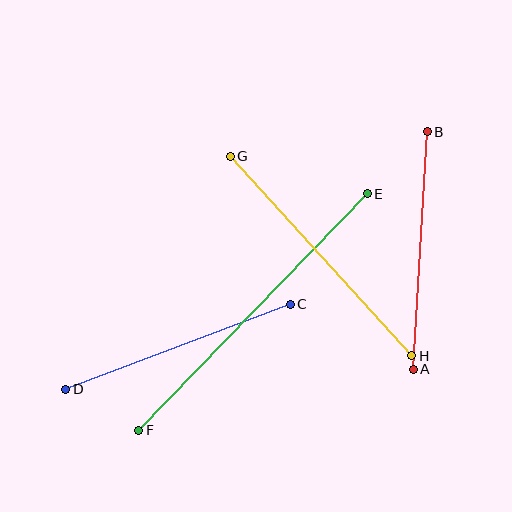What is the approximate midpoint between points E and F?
The midpoint is at approximately (253, 312) pixels.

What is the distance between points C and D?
The distance is approximately 240 pixels.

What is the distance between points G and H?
The distance is approximately 270 pixels.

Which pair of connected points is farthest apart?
Points E and F are farthest apart.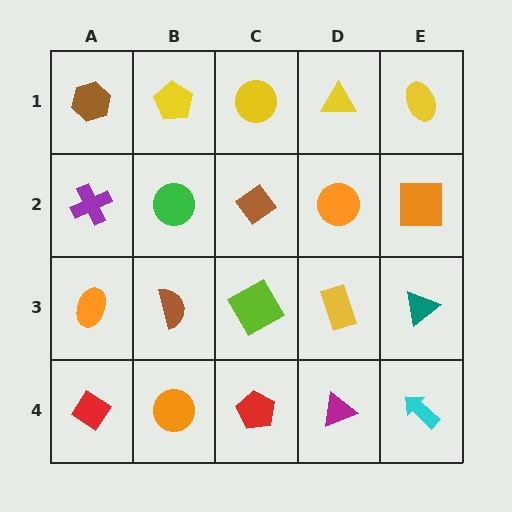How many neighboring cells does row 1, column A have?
2.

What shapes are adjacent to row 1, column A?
A purple cross (row 2, column A), a yellow pentagon (row 1, column B).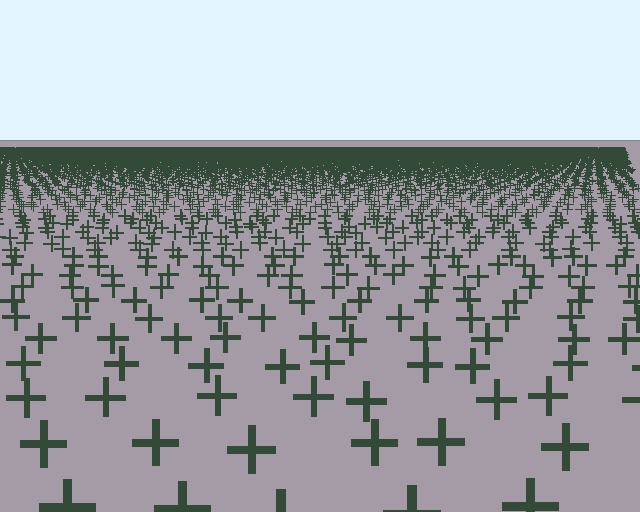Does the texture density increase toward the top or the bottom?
Density increases toward the top.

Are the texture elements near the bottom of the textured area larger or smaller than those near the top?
Larger. Near the bottom, elements are closer to the viewer and appear at a bigger on-screen size.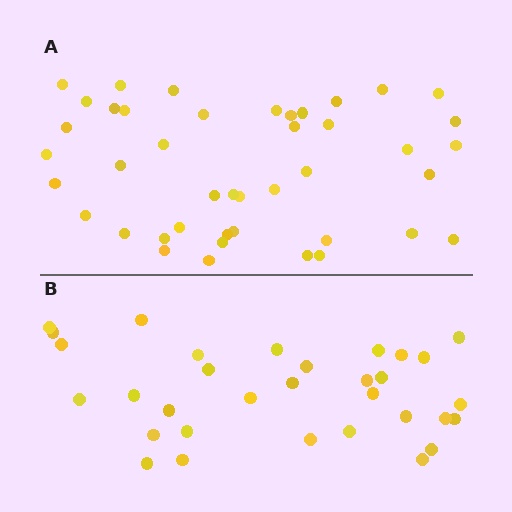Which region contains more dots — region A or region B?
Region A (the top region) has more dots.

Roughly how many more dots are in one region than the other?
Region A has roughly 12 or so more dots than region B.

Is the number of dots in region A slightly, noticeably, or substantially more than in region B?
Region A has noticeably more, but not dramatically so. The ratio is roughly 1.3 to 1.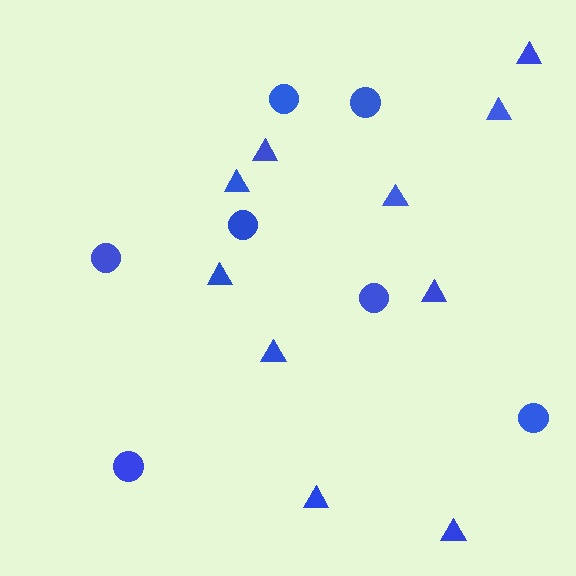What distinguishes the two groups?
There are 2 groups: one group of triangles (10) and one group of circles (7).